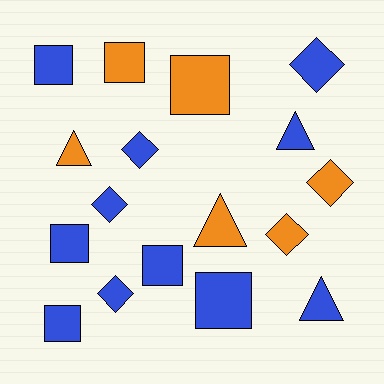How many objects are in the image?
There are 17 objects.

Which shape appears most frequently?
Square, with 7 objects.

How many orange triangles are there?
There are 2 orange triangles.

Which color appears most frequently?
Blue, with 11 objects.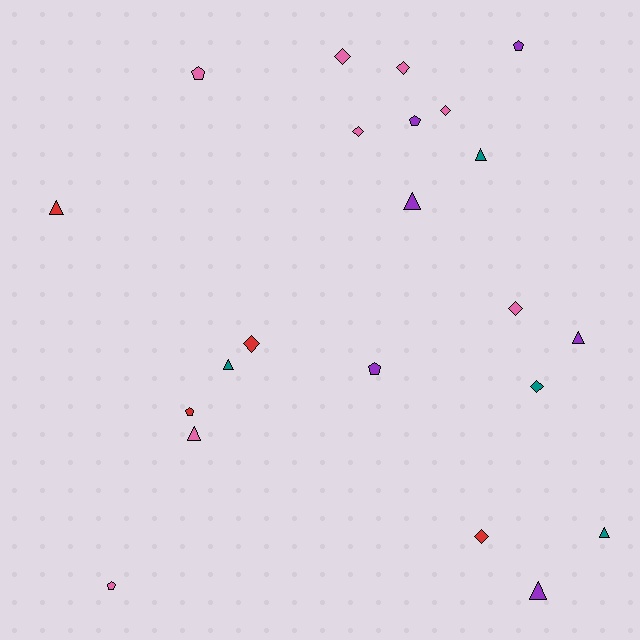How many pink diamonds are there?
There are 5 pink diamonds.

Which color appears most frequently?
Pink, with 8 objects.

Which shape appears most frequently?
Diamond, with 8 objects.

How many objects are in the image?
There are 22 objects.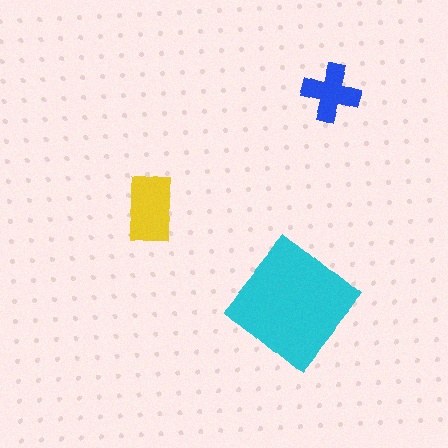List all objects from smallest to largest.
The blue cross, the yellow rectangle, the cyan diamond.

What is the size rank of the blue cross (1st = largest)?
3rd.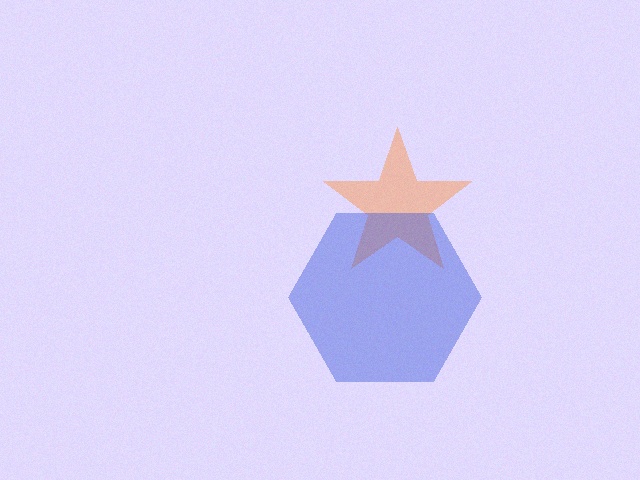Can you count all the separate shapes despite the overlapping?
Yes, there are 2 separate shapes.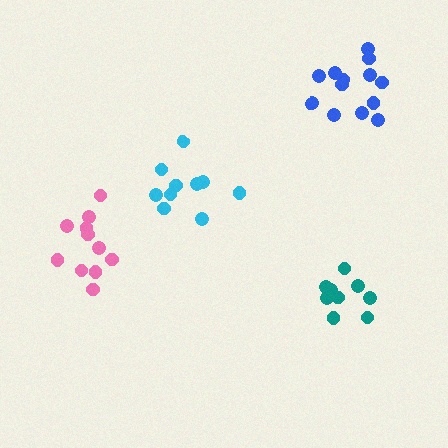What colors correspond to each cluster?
The clusters are colored: teal, blue, pink, cyan.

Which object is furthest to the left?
The pink cluster is leftmost.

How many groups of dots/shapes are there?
There are 4 groups.